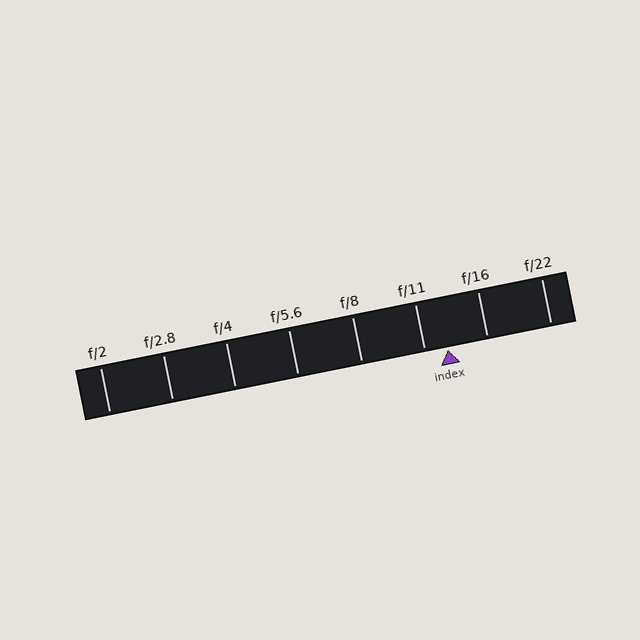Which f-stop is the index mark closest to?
The index mark is closest to f/11.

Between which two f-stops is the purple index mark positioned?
The index mark is between f/11 and f/16.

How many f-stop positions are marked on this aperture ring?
There are 8 f-stop positions marked.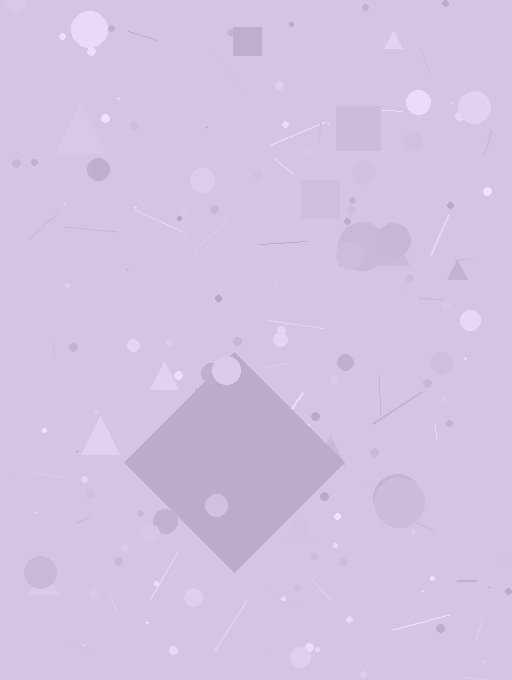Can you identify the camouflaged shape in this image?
The camouflaged shape is a diamond.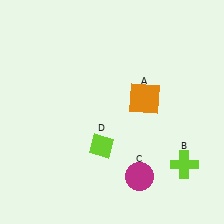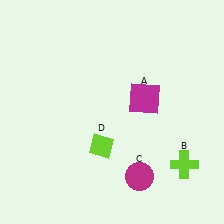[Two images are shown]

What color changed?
The square (A) changed from orange in Image 1 to magenta in Image 2.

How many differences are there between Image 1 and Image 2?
There is 1 difference between the two images.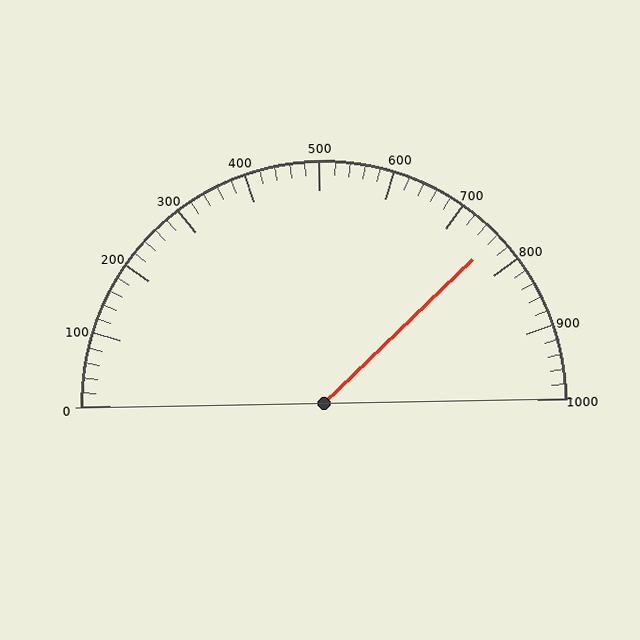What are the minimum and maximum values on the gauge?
The gauge ranges from 0 to 1000.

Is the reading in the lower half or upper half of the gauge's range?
The reading is in the upper half of the range (0 to 1000).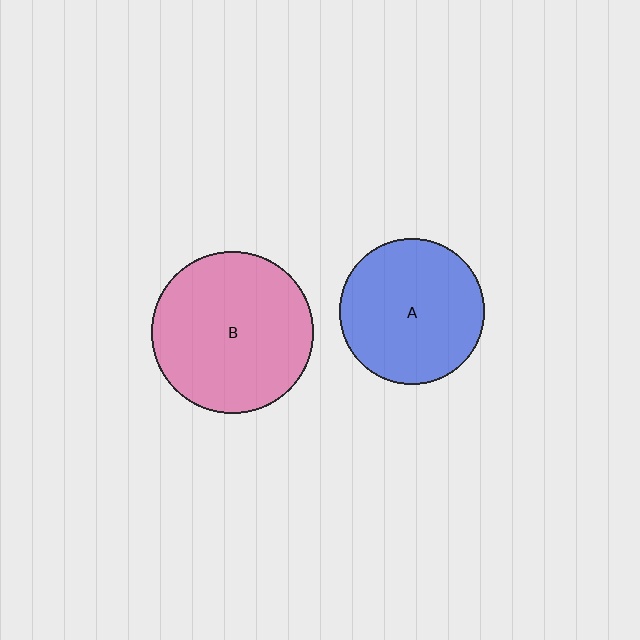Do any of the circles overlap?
No, none of the circles overlap.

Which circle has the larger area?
Circle B (pink).